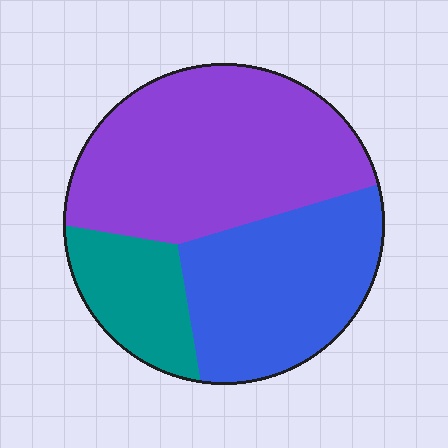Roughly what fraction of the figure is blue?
Blue covers 35% of the figure.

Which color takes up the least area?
Teal, at roughly 15%.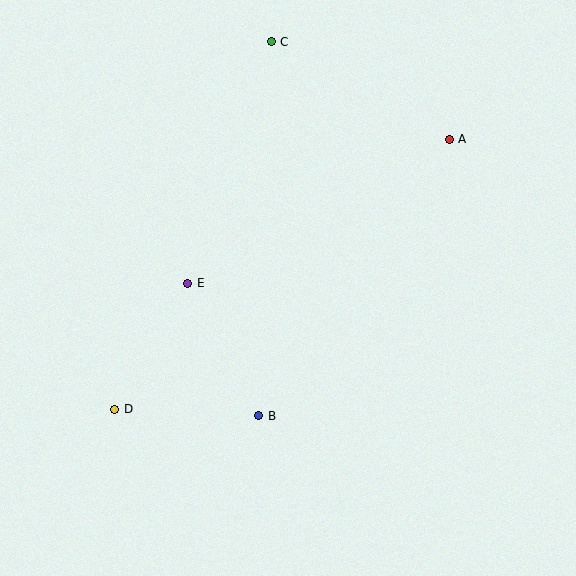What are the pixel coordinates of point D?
Point D is at (115, 409).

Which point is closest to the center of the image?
Point E at (188, 283) is closest to the center.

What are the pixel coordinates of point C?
Point C is at (271, 41).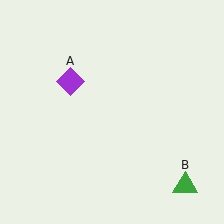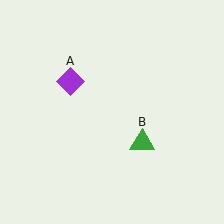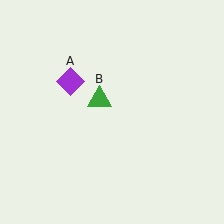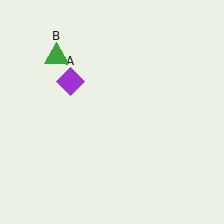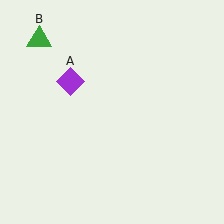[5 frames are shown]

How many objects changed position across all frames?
1 object changed position: green triangle (object B).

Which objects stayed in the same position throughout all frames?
Purple diamond (object A) remained stationary.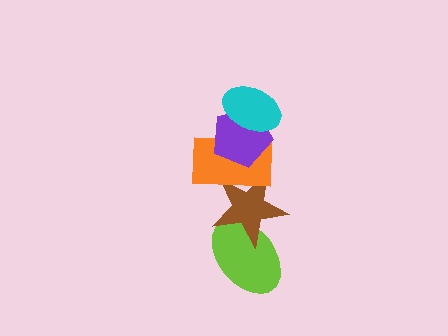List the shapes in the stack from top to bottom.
From top to bottom: the cyan ellipse, the purple pentagon, the orange rectangle, the brown star, the lime ellipse.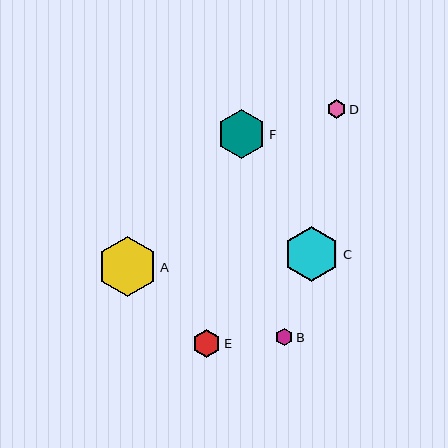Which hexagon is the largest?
Hexagon A is the largest with a size of approximately 60 pixels.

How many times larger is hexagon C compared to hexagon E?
Hexagon C is approximately 2.0 times the size of hexagon E.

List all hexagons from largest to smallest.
From largest to smallest: A, C, F, E, D, B.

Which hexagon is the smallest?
Hexagon B is the smallest with a size of approximately 17 pixels.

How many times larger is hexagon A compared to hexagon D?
Hexagon A is approximately 3.2 times the size of hexagon D.